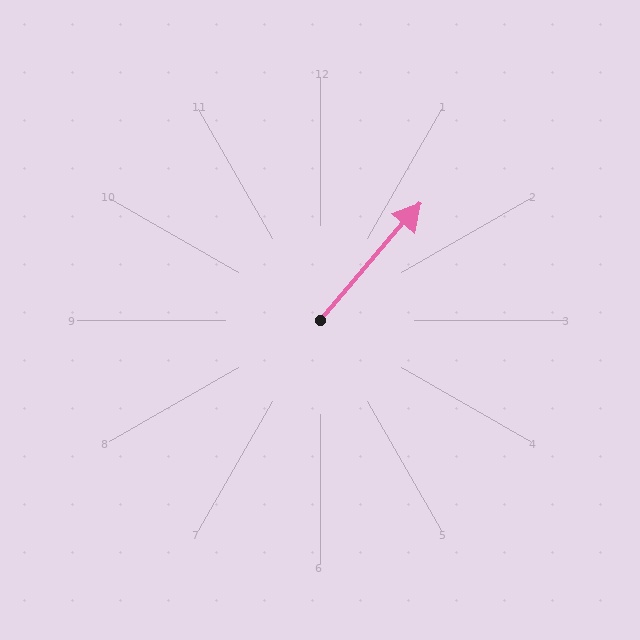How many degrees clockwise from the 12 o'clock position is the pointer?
Approximately 41 degrees.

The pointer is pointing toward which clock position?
Roughly 1 o'clock.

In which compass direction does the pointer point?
Northeast.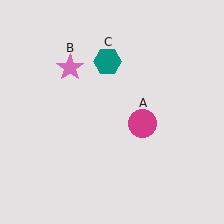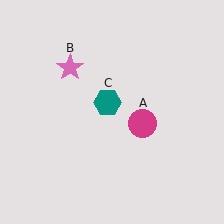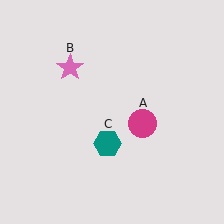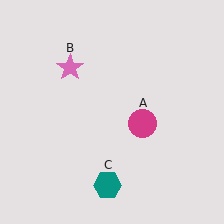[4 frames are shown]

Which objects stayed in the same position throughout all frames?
Magenta circle (object A) and pink star (object B) remained stationary.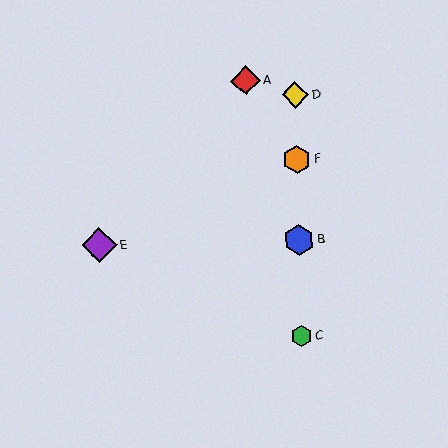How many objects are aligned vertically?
4 objects (B, C, D, F) are aligned vertically.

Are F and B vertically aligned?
Yes, both are at x≈297.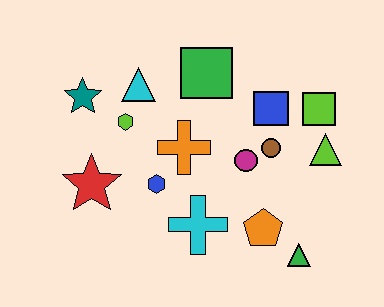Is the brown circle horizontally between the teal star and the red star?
No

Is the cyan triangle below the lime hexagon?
No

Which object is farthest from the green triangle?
The teal star is farthest from the green triangle.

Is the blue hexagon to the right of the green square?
No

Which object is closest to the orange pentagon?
The green triangle is closest to the orange pentagon.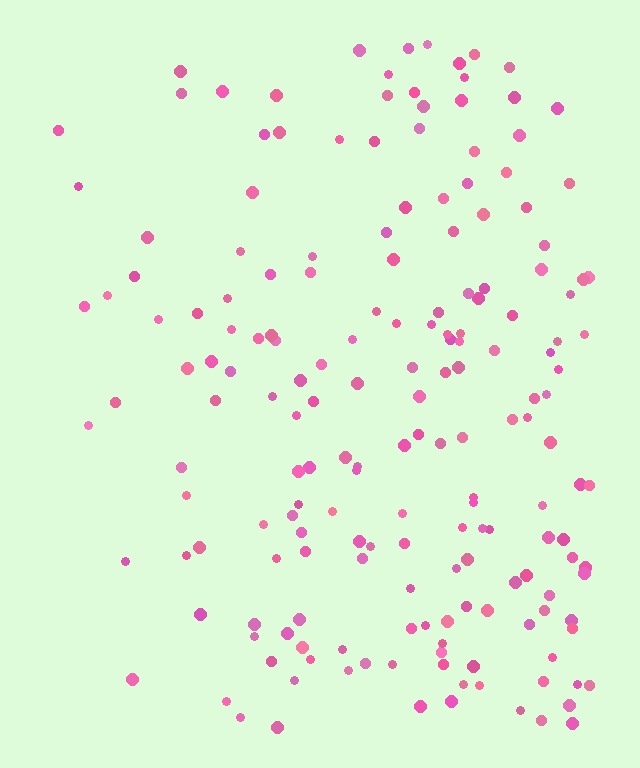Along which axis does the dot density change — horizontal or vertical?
Horizontal.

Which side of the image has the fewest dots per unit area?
The left.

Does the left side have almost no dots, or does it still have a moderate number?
Still a moderate number, just noticeably fewer than the right.